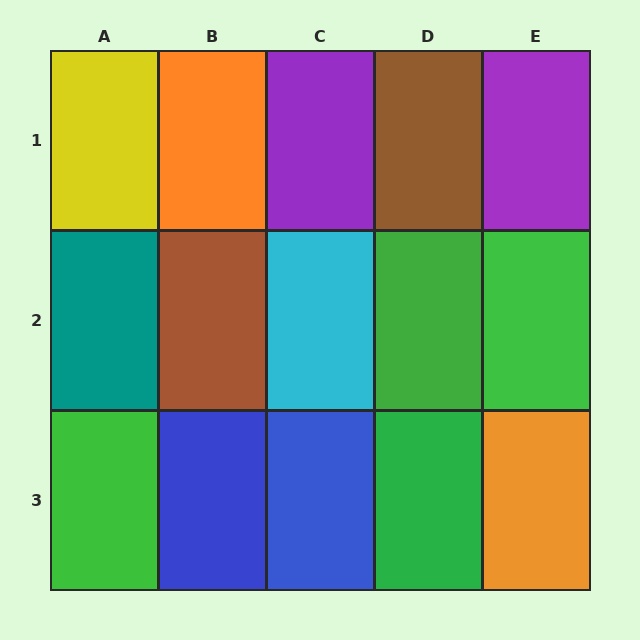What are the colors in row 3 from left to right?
Green, blue, blue, green, orange.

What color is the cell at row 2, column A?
Teal.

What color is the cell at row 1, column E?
Purple.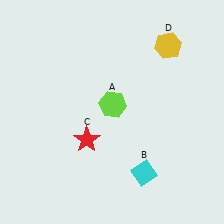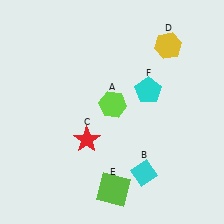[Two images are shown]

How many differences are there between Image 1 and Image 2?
There are 2 differences between the two images.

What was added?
A lime square (E), a cyan pentagon (F) were added in Image 2.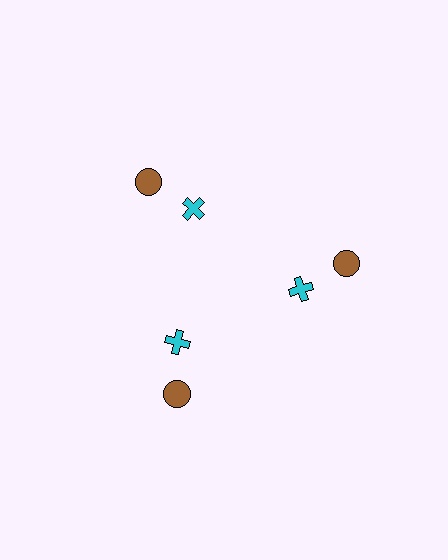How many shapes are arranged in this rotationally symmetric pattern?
There are 6 shapes, arranged in 3 groups of 2.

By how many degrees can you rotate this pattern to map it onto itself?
The pattern maps onto itself every 120 degrees of rotation.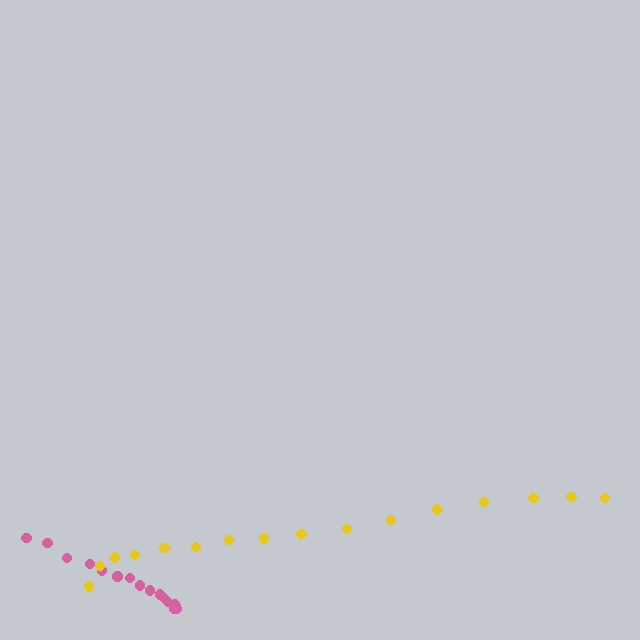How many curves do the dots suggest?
There are 2 distinct paths.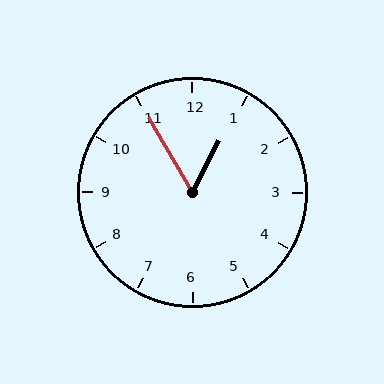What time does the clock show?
12:55.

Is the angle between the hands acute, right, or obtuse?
It is acute.